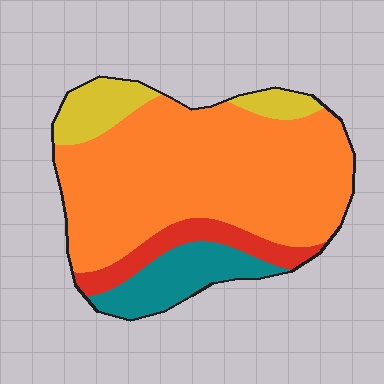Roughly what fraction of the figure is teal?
Teal takes up about one eighth (1/8) of the figure.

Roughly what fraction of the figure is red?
Red takes up about one tenth (1/10) of the figure.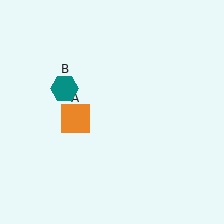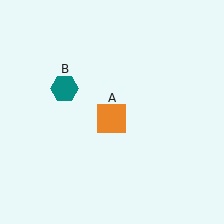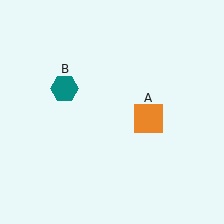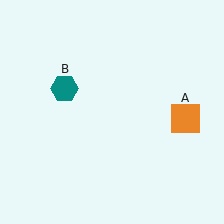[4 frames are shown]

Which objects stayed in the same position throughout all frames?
Teal hexagon (object B) remained stationary.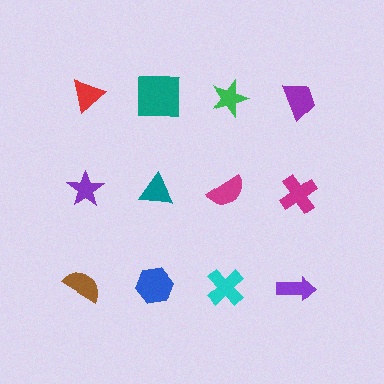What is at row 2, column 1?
A purple star.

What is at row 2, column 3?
A magenta semicircle.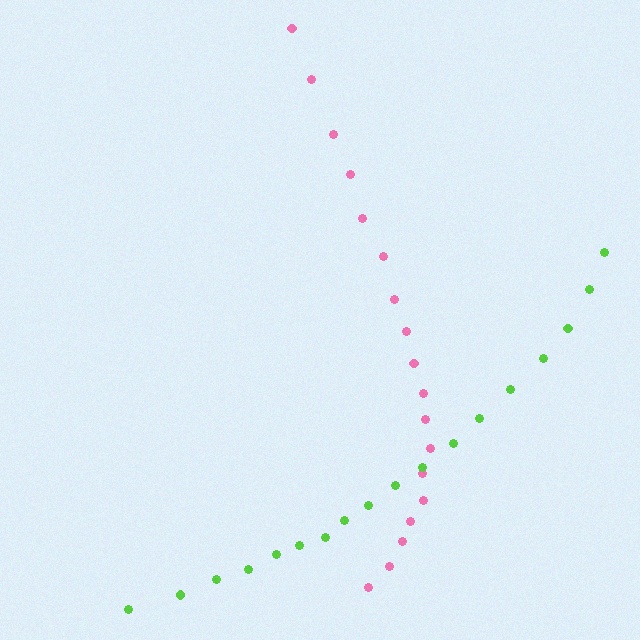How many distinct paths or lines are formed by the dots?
There are 2 distinct paths.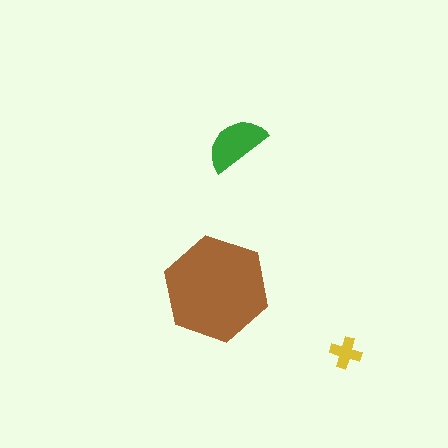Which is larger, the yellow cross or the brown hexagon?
The brown hexagon.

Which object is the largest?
The brown hexagon.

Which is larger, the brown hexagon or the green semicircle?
The brown hexagon.